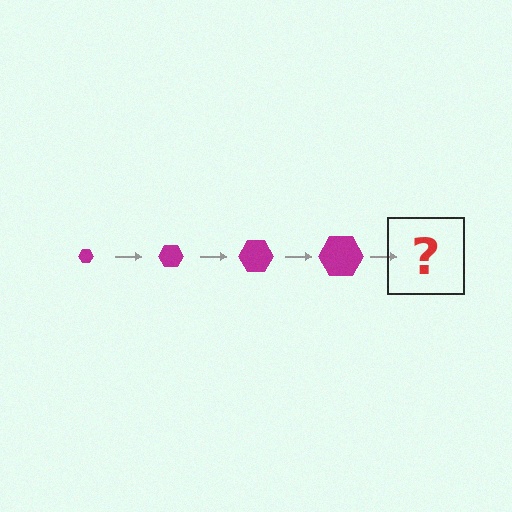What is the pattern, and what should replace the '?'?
The pattern is that the hexagon gets progressively larger each step. The '?' should be a magenta hexagon, larger than the previous one.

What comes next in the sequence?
The next element should be a magenta hexagon, larger than the previous one.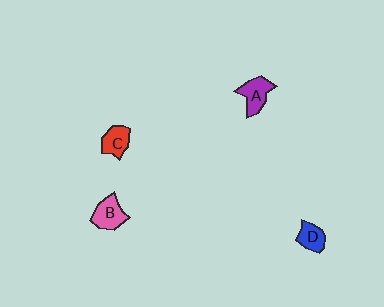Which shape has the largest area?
Shape A (purple).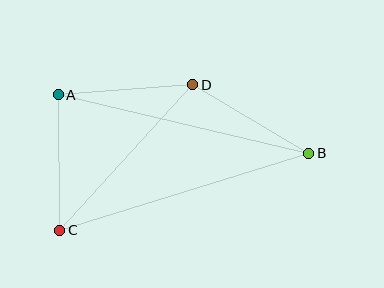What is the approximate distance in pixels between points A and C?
The distance between A and C is approximately 135 pixels.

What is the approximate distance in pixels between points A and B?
The distance between A and B is approximately 258 pixels.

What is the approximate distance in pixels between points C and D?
The distance between C and D is approximately 197 pixels.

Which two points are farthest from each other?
Points B and C are farthest from each other.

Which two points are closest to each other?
Points B and D are closest to each other.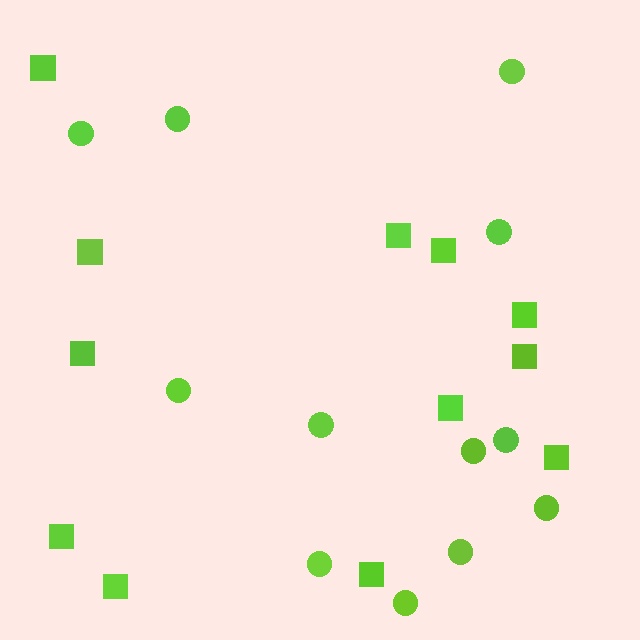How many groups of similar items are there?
There are 2 groups: one group of circles (12) and one group of squares (12).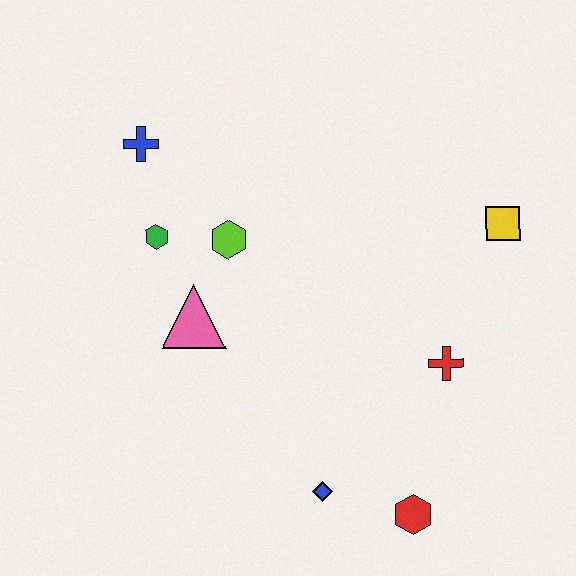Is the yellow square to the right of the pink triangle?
Yes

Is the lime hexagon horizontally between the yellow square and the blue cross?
Yes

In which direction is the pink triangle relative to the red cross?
The pink triangle is to the left of the red cross.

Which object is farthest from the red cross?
The blue cross is farthest from the red cross.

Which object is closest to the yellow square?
The red cross is closest to the yellow square.